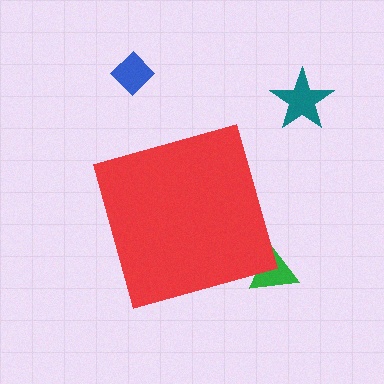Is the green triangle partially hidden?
Yes, the green triangle is partially hidden behind the red diamond.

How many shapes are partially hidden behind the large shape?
1 shape is partially hidden.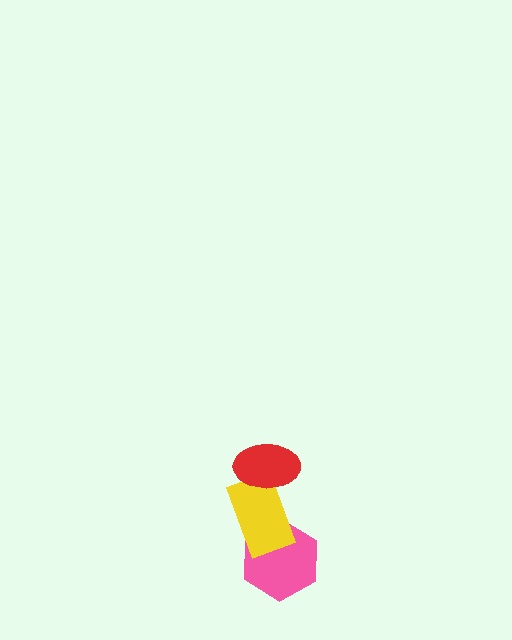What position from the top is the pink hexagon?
The pink hexagon is 3rd from the top.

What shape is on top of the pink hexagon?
The yellow rectangle is on top of the pink hexagon.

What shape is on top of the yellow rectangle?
The red ellipse is on top of the yellow rectangle.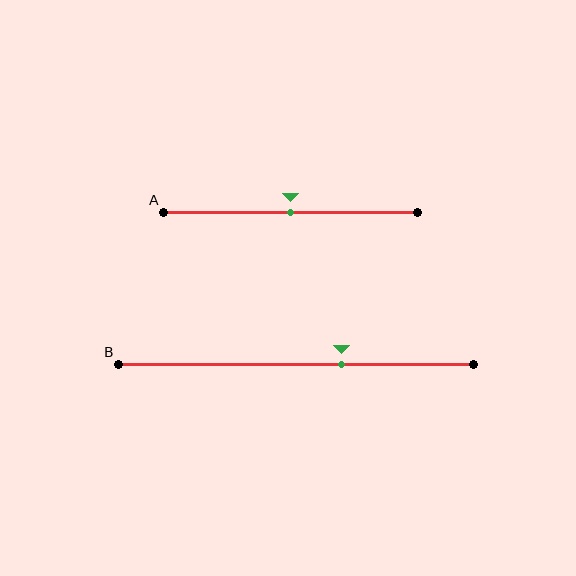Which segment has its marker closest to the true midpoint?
Segment A has its marker closest to the true midpoint.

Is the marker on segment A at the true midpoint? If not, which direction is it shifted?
Yes, the marker on segment A is at the true midpoint.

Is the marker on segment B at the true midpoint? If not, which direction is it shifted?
No, the marker on segment B is shifted to the right by about 13% of the segment length.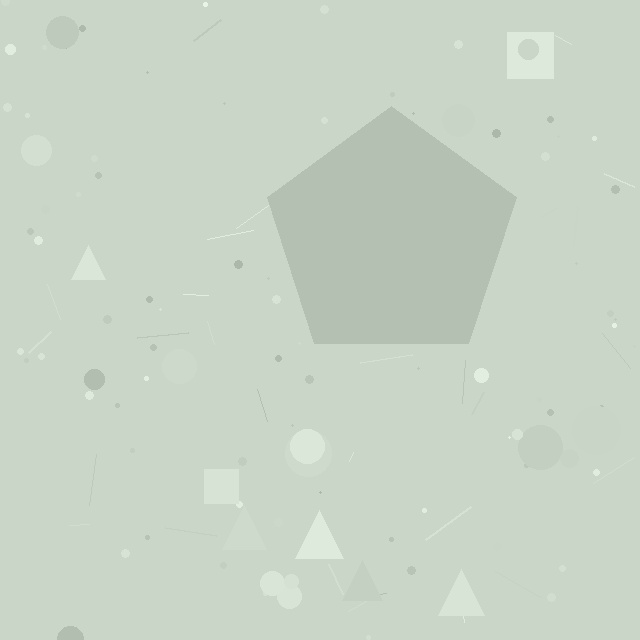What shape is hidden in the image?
A pentagon is hidden in the image.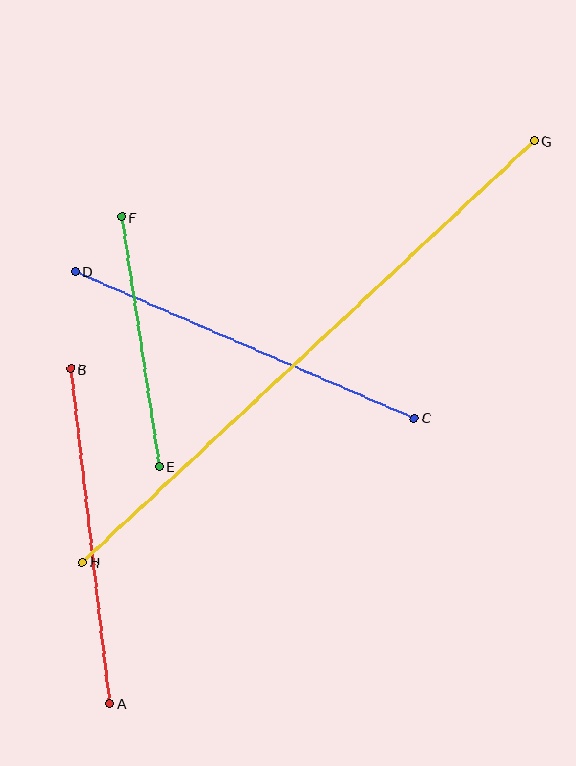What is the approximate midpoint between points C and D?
The midpoint is at approximately (245, 345) pixels.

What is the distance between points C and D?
The distance is approximately 369 pixels.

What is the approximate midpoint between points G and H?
The midpoint is at approximately (308, 351) pixels.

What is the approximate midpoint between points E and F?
The midpoint is at approximately (141, 342) pixels.